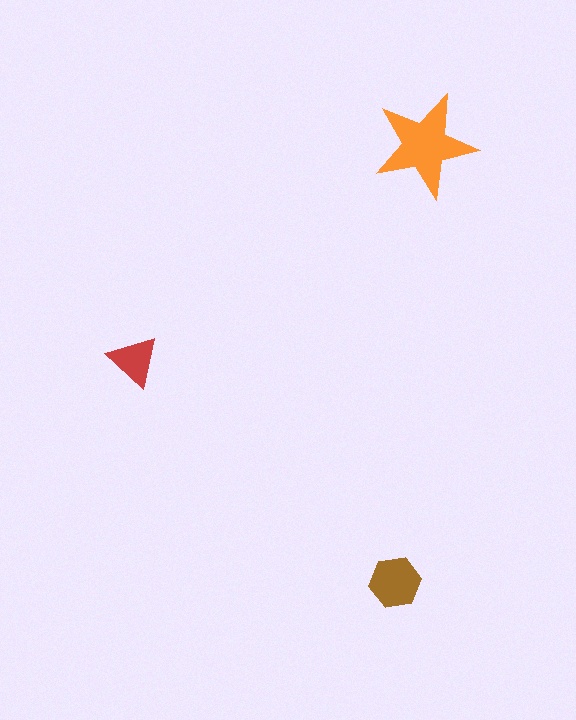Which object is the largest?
The orange star.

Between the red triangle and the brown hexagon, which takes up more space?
The brown hexagon.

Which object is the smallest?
The red triangle.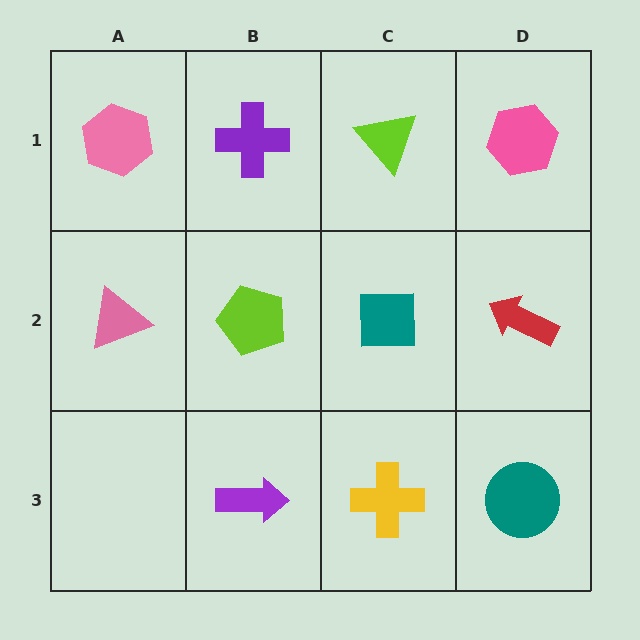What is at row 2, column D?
A red arrow.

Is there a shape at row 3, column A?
No, that cell is empty.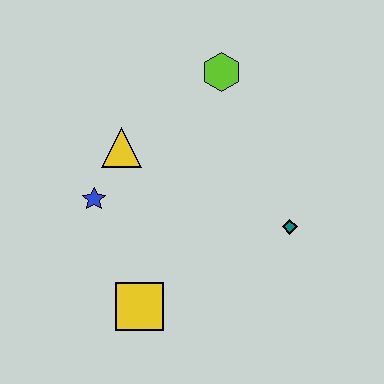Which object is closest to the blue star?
The yellow triangle is closest to the blue star.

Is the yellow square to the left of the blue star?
No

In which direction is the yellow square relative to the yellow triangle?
The yellow square is below the yellow triangle.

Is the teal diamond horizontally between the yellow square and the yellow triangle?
No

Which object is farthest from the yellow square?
The lime hexagon is farthest from the yellow square.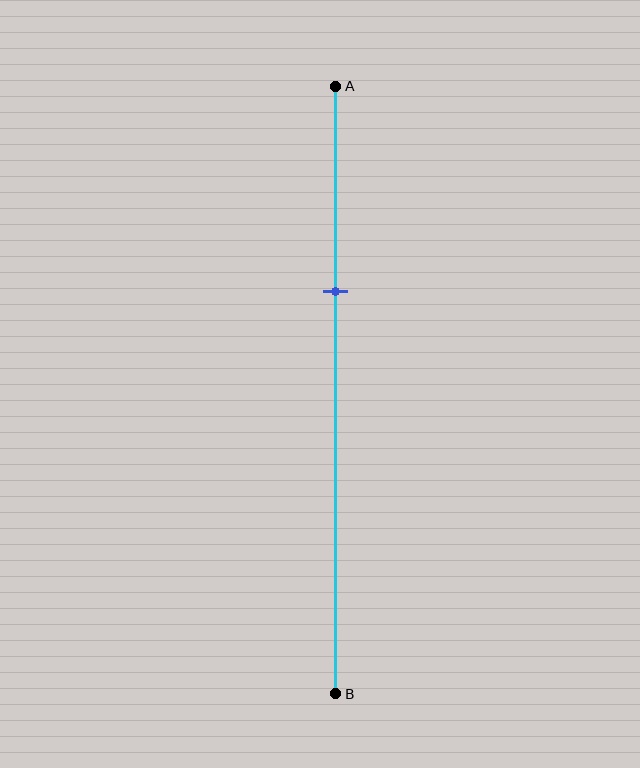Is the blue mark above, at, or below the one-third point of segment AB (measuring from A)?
The blue mark is approximately at the one-third point of segment AB.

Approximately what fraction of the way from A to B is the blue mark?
The blue mark is approximately 35% of the way from A to B.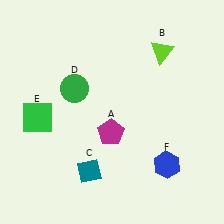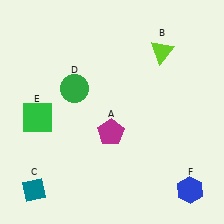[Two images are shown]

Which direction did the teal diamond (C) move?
The teal diamond (C) moved left.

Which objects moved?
The objects that moved are: the teal diamond (C), the blue hexagon (F).